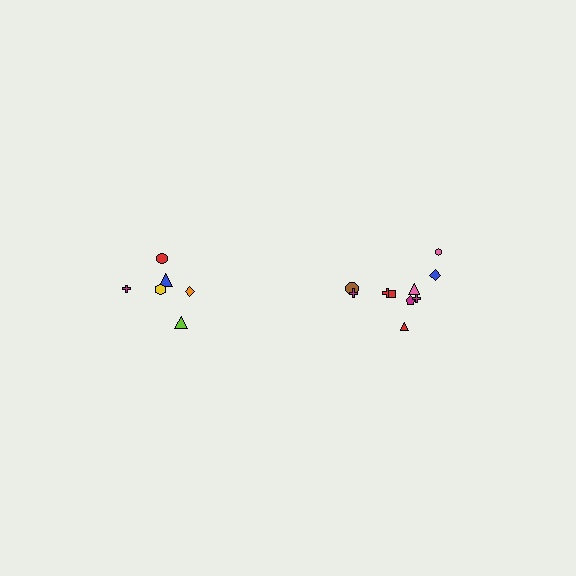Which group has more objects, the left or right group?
The right group.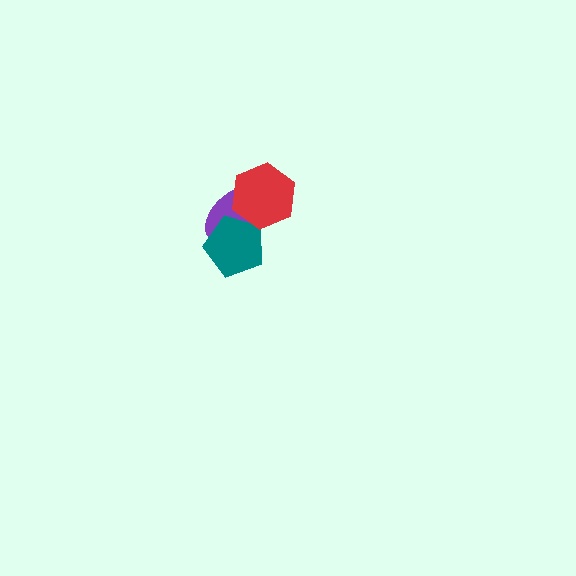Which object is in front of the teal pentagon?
The red hexagon is in front of the teal pentagon.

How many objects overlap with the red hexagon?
2 objects overlap with the red hexagon.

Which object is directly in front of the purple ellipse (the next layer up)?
The teal pentagon is directly in front of the purple ellipse.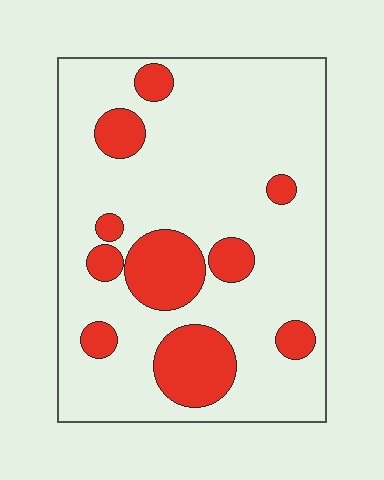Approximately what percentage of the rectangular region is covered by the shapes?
Approximately 20%.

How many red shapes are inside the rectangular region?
10.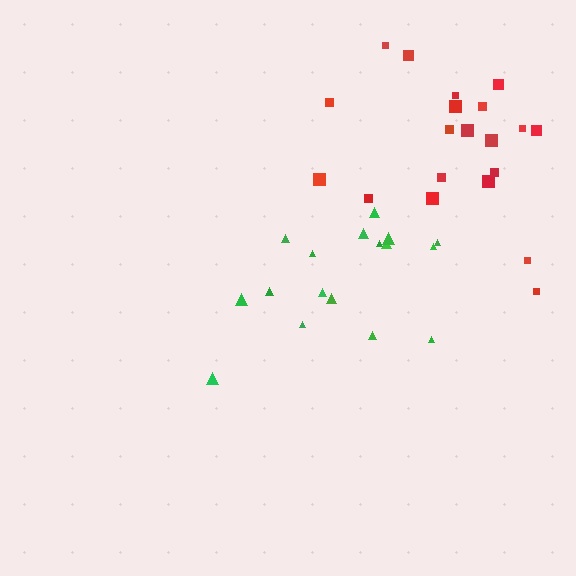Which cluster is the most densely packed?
Red.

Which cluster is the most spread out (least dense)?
Green.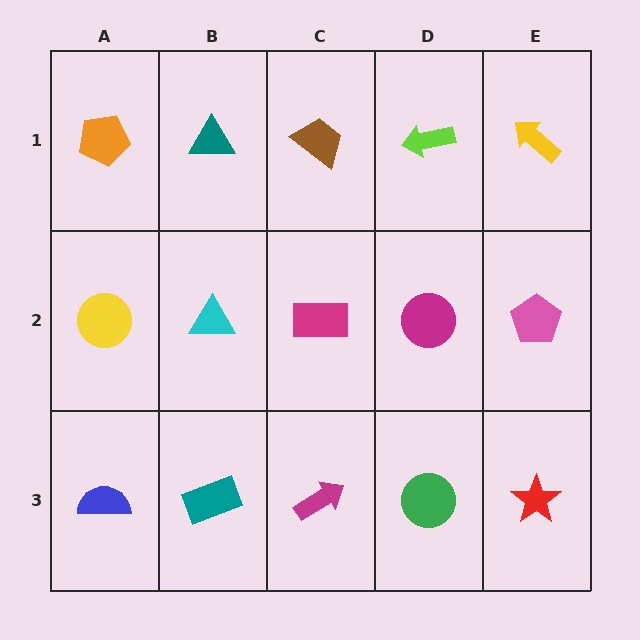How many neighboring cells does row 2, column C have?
4.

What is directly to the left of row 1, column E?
A lime arrow.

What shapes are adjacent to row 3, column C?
A magenta rectangle (row 2, column C), a teal rectangle (row 3, column B), a green circle (row 3, column D).